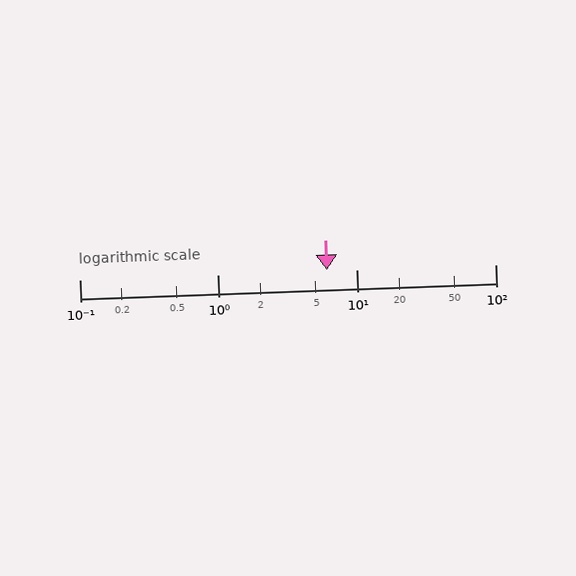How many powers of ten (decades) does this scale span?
The scale spans 3 decades, from 0.1 to 100.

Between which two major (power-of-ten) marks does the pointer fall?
The pointer is between 1 and 10.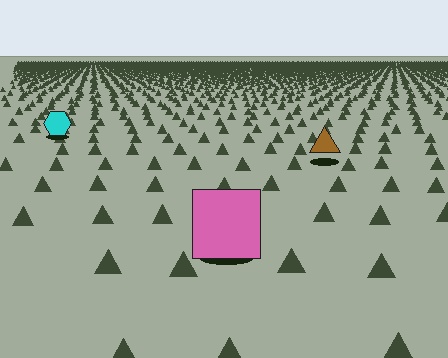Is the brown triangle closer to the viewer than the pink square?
No. The pink square is closer — you can tell from the texture gradient: the ground texture is coarser near it.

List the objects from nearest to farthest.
From nearest to farthest: the pink square, the brown triangle, the cyan hexagon.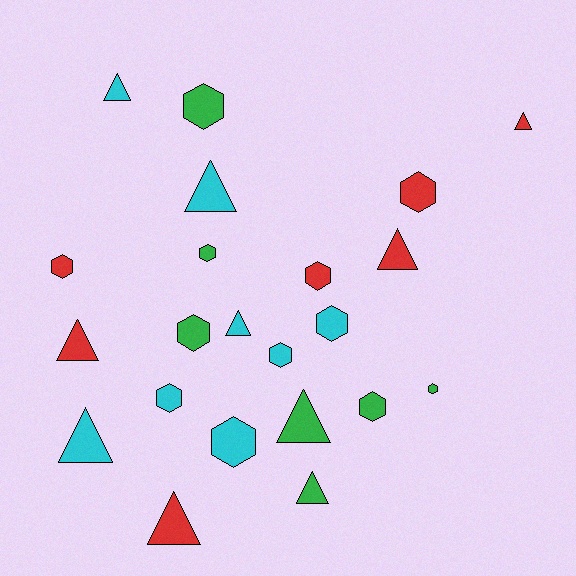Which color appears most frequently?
Cyan, with 8 objects.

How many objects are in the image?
There are 22 objects.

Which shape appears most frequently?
Hexagon, with 12 objects.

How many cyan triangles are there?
There are 4 cyan triangles.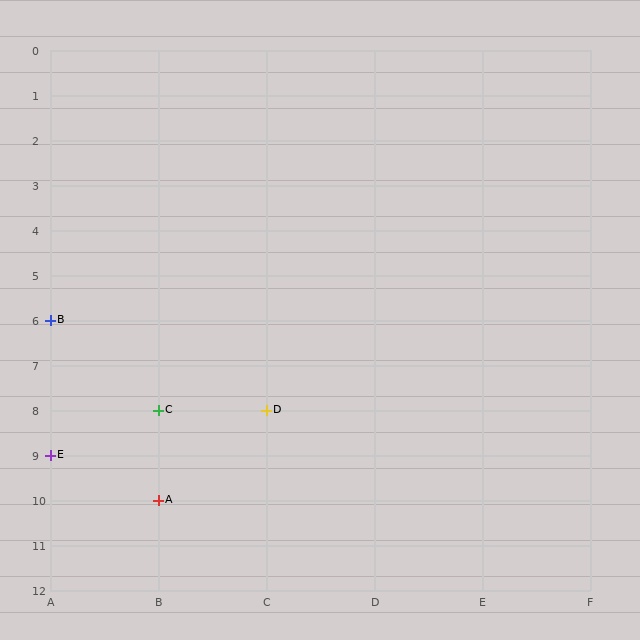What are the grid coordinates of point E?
Point E is at grid coordinates (A, 9).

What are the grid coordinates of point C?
Point C is at grid coordinates (B, 8).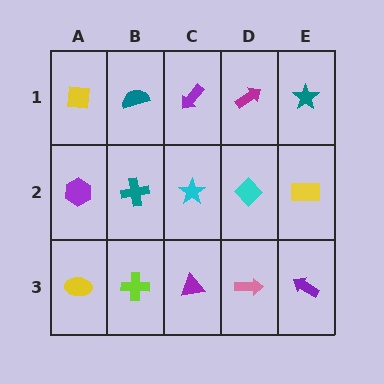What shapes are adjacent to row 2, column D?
A magenta arrow (row 1, column D), a pink arrow (row 3, column D), a cyan star (row 2, column C), a yellow rectangle (row 2, column E).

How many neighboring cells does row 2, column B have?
4.